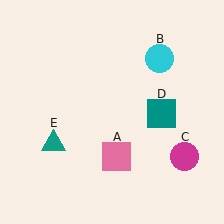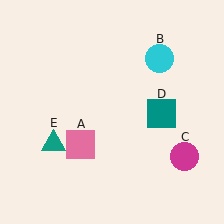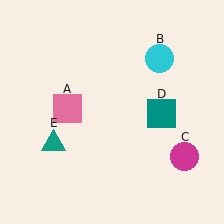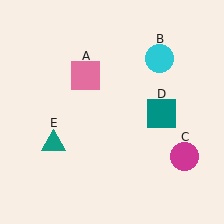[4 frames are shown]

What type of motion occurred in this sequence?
The pink square (object A) rotated clockwise around the center of the scene.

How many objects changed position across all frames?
1 object changed position: pink square (object A).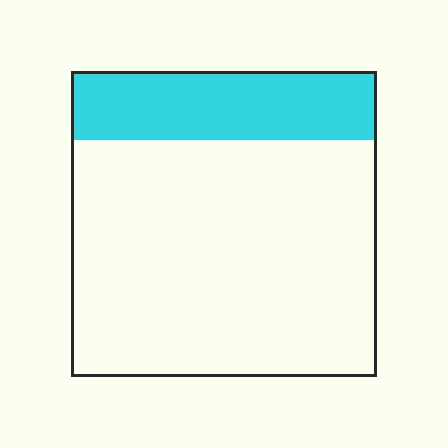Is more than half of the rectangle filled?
No.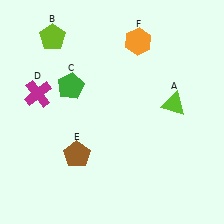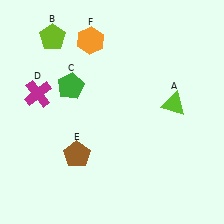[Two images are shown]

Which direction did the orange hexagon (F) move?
The orange hexagon (F) moved left.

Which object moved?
The orange hexagon (F) moved left.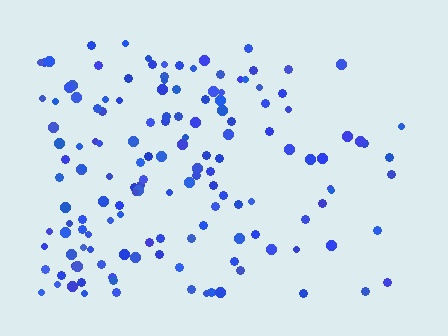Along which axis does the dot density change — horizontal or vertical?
Horizontal.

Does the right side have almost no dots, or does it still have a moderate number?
Still a moderate number, just noticeably fewer than the left.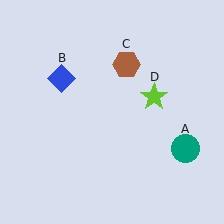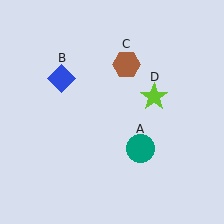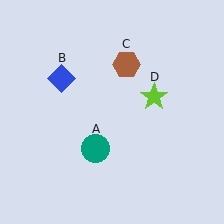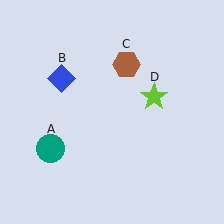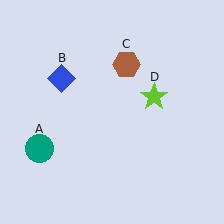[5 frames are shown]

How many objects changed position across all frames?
1 object changed position: teal circle (object A).